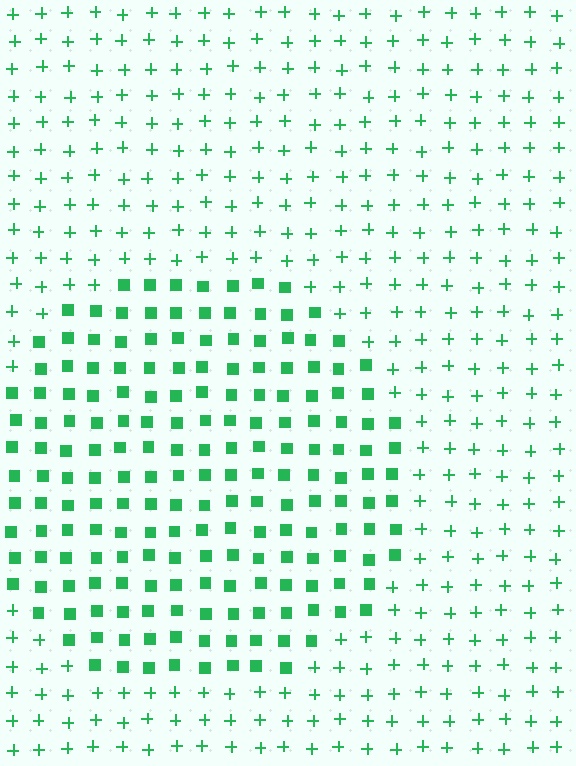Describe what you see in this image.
The image is filled with small green elements arranged in a uniform grid. A circle-shaped region contains squares, while the surrounding area contains plus signs. The boundary is defined purely by the change in element shape.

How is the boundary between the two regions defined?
The boundary is defined by a change in element shape: squares inside vs. plus signs outside. All elements share the same color and spacing.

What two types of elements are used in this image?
The image uses squares inside the circle region and plus signs outside it.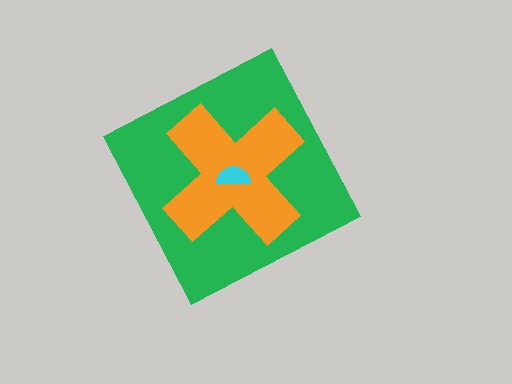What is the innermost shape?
The cyan semicircle.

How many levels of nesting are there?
3.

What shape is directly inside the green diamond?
The orange cross.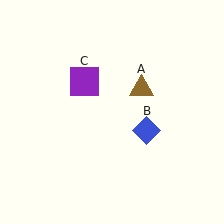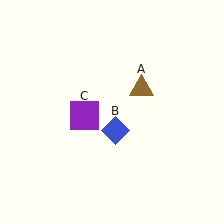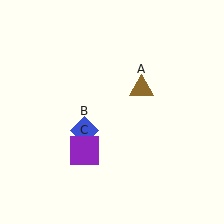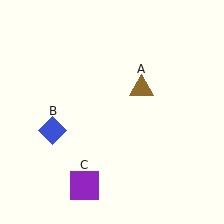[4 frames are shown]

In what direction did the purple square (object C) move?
The purple square (object C) moved down.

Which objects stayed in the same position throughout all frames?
Brown triangle (object A) remained stationary.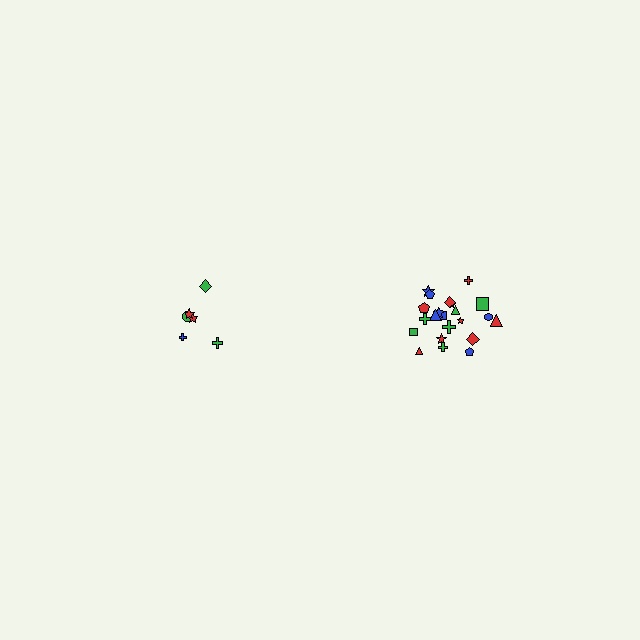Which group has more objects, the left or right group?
The right group.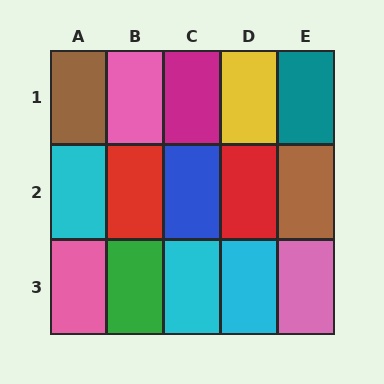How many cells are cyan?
3 cells are cyan.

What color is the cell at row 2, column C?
Blue.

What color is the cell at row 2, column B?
Red.